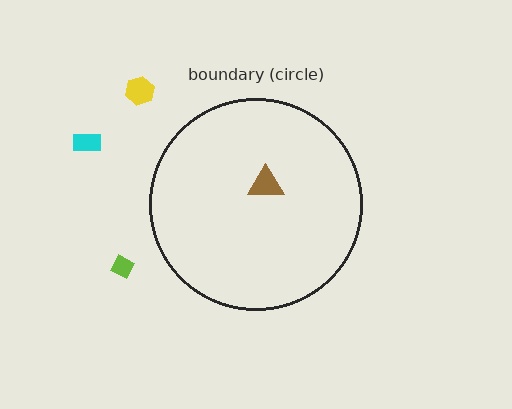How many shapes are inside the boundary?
1 inside, 3 outside.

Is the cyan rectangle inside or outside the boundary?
Outside.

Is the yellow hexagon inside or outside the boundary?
Outside.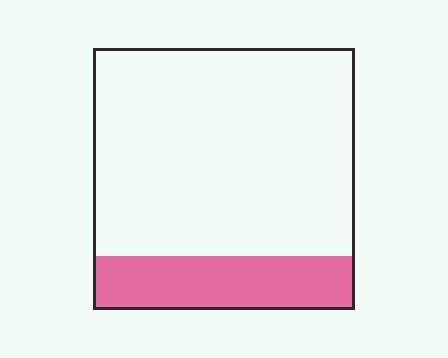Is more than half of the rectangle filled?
No.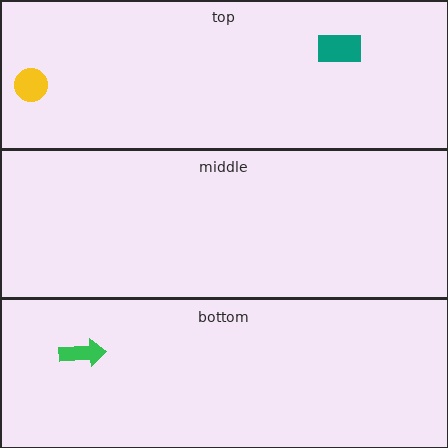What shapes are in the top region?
The teal rectangle, the yellow circle.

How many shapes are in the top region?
2.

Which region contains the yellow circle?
The top region.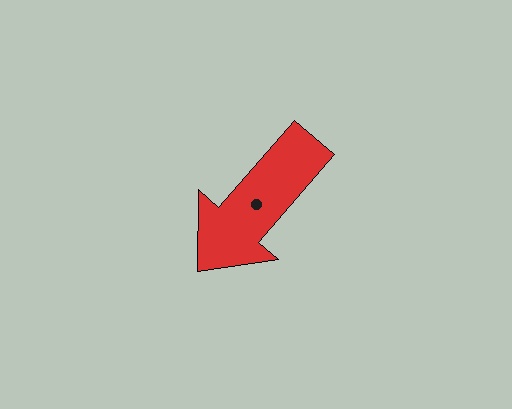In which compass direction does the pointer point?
Southwest.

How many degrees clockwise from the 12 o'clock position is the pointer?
Approximately 221 degrees.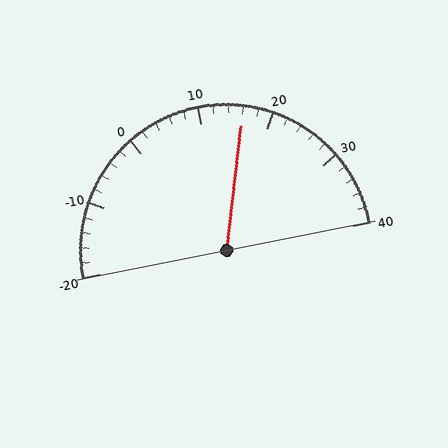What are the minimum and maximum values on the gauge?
The gauge ranges from -20 to 40.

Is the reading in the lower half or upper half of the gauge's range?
The reading is in the upper half of the range (-20 to 40).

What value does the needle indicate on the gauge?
The needle indicates approximately 16.